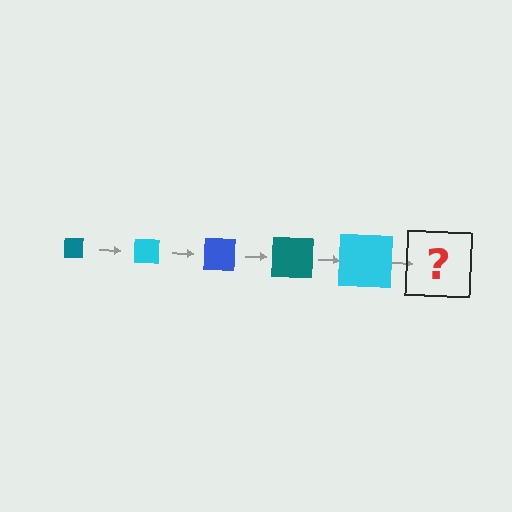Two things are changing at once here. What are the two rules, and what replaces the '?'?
The two rules are that the square grows larger each step and the color cycles through teal, cyan, and blue. The '?' should be a blue square, larger than the previous one.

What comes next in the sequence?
The next element should be a blue square, larger than the previous one.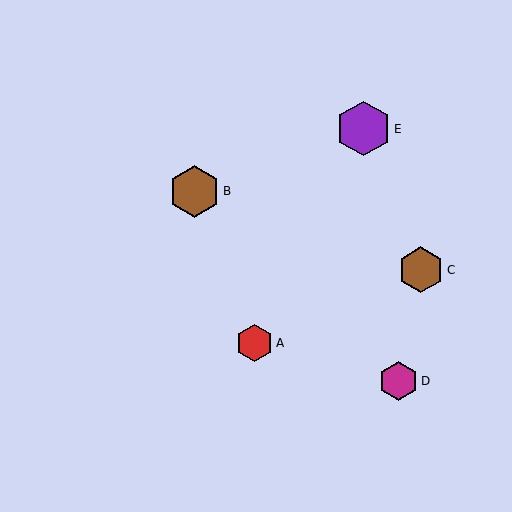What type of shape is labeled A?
Shape A is a red hexagon.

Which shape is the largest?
The purple hexagon (labeled E) is the largest.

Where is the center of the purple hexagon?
The center of the purple hexagon is at (364, 129).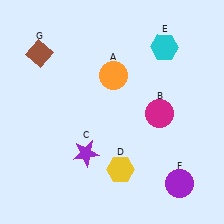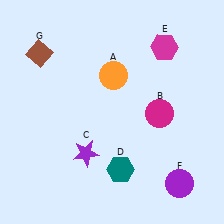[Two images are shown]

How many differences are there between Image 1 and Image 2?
There are 2 differences between the two images.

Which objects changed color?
D changed from yellow to teal. E changed from cyan to magenta.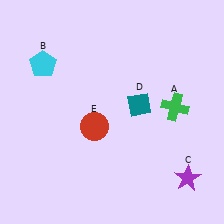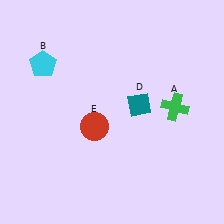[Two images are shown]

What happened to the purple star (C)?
The purple star (C) was removed in Image 2. It was in the bottom-right area of Image 1.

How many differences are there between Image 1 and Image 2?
There is 1 difference between the two images.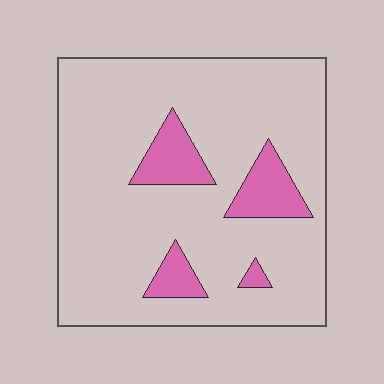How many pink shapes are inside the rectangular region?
4.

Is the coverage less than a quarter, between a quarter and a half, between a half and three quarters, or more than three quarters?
Less than a quarter.